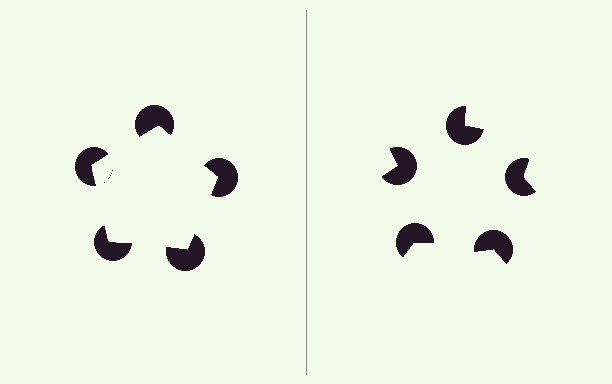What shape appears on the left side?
An illusory pentagon.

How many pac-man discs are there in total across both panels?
10 — 5 on each side.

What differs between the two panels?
The pac-man discs are positioned identically on both sides; only the wedge orientations differ. On the left they align to a pentagon; on the right they are misaligned.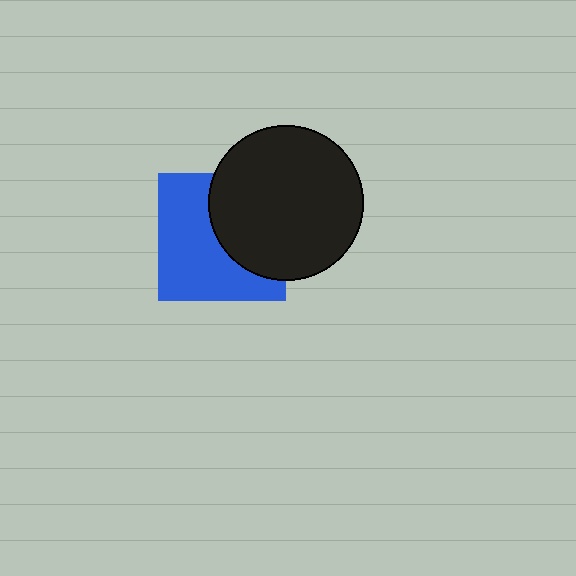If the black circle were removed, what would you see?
You would see the complete blue square.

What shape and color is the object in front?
The object in front is a black circle.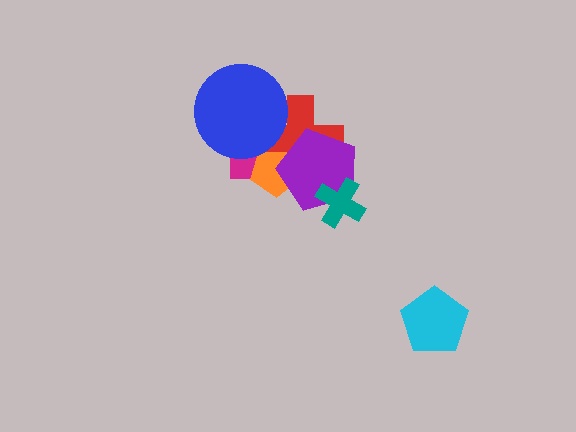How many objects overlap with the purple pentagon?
3 objects overlap with the purple pentagon.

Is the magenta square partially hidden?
Yes, it is partially covered by another shape.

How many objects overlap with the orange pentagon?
3 objects overlap with the orange pentagon.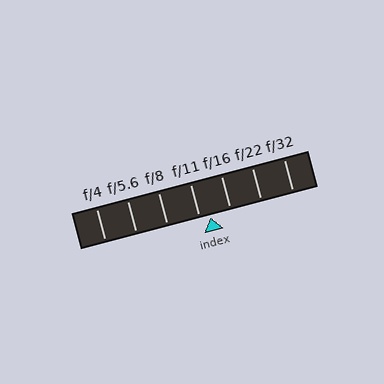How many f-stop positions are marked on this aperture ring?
There are 7 f-stop positions marked.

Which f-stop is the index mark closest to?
The index mark is closest to f/11.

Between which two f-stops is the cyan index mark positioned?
The index mark is between f/11 and f/16.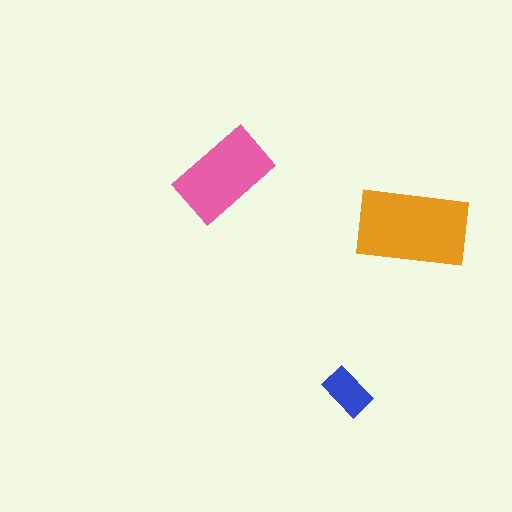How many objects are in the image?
There are 3 objects in the image.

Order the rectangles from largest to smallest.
the orange one, the pink one, the blue one.